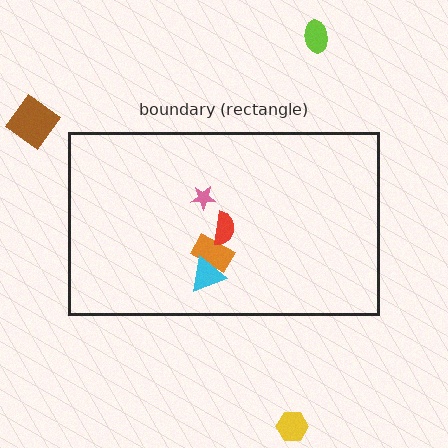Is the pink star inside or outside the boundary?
Inside.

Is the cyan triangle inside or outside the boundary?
Inside.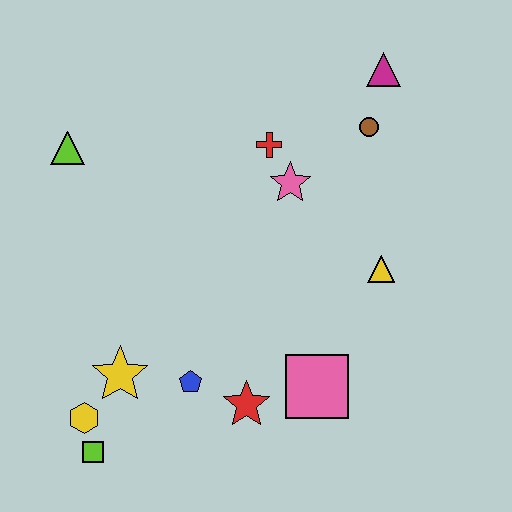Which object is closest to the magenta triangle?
The brown circle is closest to the magenta triangle.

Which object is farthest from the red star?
The magenta triangle is farthest from the red star.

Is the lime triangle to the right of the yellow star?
No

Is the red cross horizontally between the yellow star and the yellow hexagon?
No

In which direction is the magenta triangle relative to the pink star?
The magenta triangle is above the pink star.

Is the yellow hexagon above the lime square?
Yes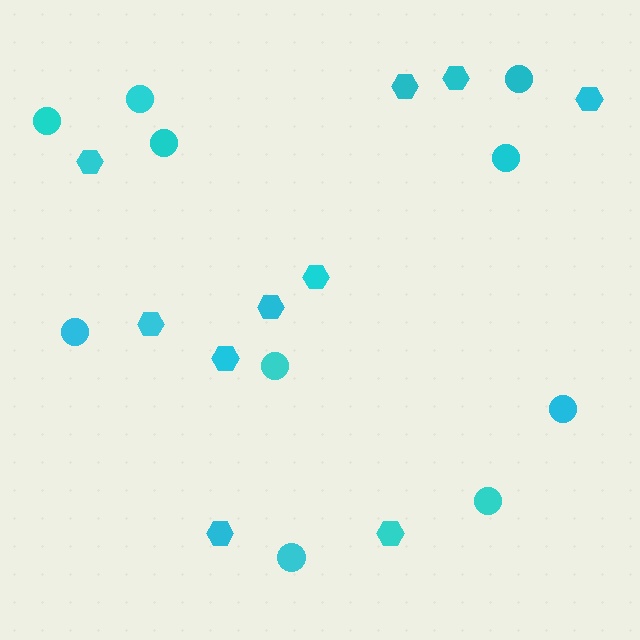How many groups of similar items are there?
There are 2 groups: one group of circles (10) and one group of hexagons (10).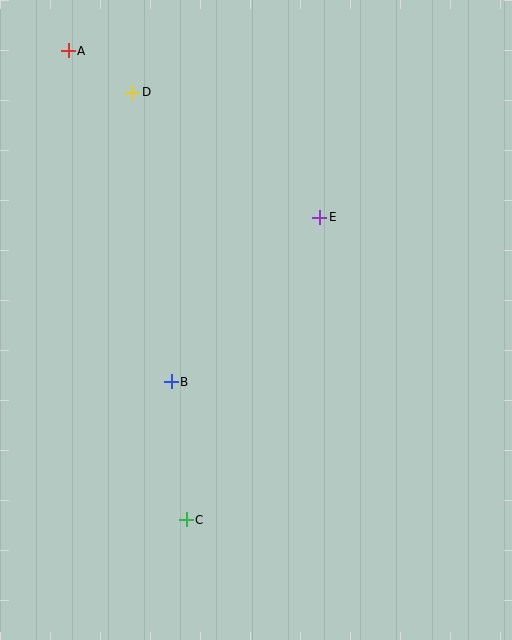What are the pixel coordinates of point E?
Point E is at (320, 217).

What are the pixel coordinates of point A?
Point A is at (68, 51).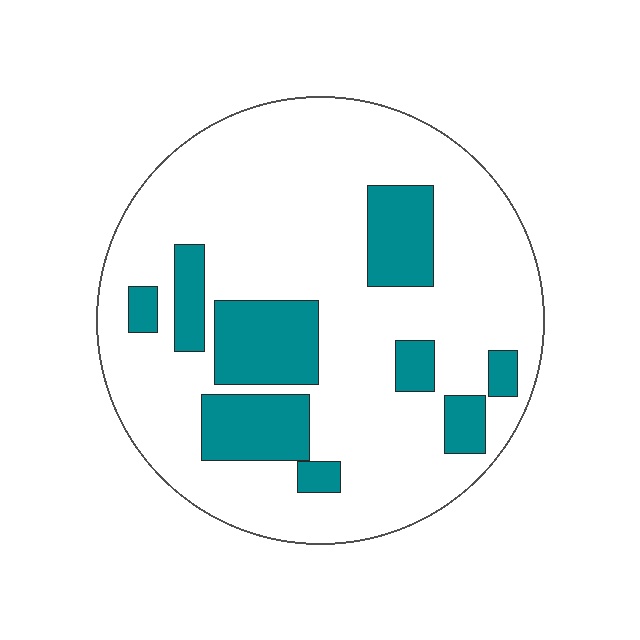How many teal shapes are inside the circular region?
9.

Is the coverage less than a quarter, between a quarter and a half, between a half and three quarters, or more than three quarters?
Less than a quarter.